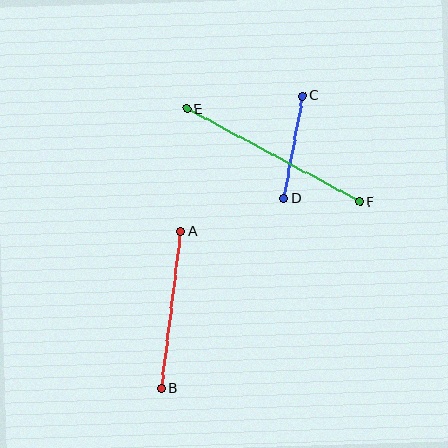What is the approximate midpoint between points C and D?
The midpoint is at approximately (293, 147) pixels.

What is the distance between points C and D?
The distance is approximately 104 pixels.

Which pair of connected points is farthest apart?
Points E and F are farthest apart.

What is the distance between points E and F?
The distance is approximately 197 pixels.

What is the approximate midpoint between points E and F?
The midpoint is at approximately (273, 155) pixels.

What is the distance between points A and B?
The distance is approximately 158 pixels.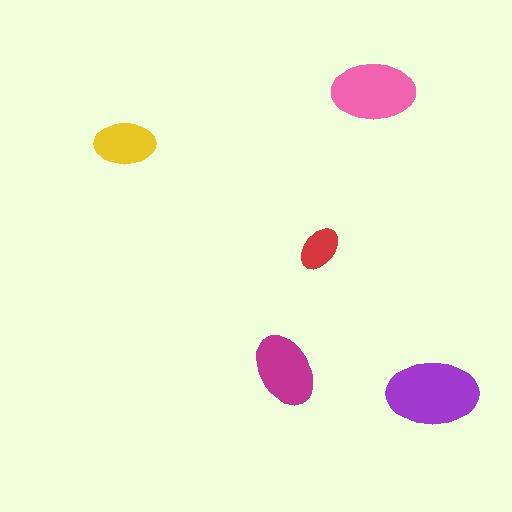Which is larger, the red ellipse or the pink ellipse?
The pink one.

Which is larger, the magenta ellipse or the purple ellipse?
The purple one.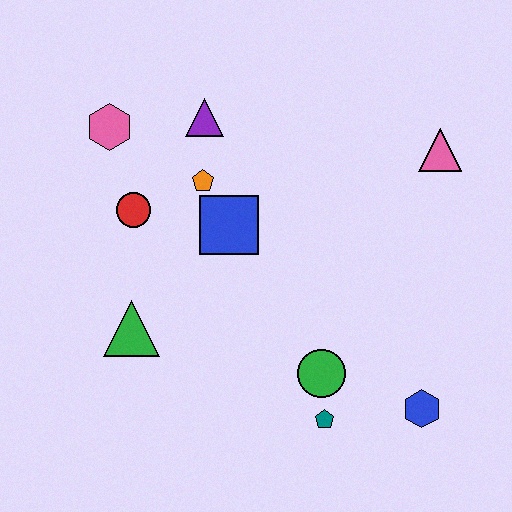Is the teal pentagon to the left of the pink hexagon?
No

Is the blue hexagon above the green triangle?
No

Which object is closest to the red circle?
The orange pentagon is closest to the red circle.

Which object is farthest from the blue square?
The blue hexagon is farthest from the blue square.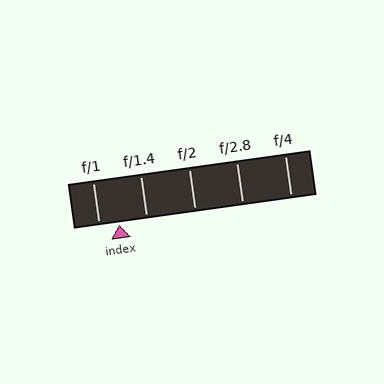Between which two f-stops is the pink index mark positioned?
The index mark is between f/1 and f/1.4.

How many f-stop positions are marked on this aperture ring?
There are 5 f-stop positions marked.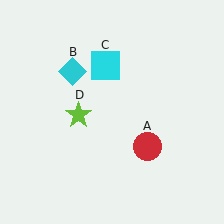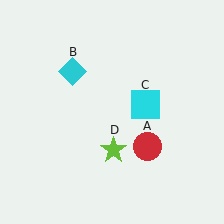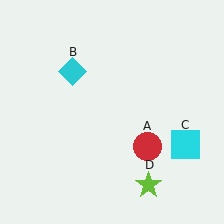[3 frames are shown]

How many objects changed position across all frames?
2 objects changed position: cyan square (object C), lime star (object D).